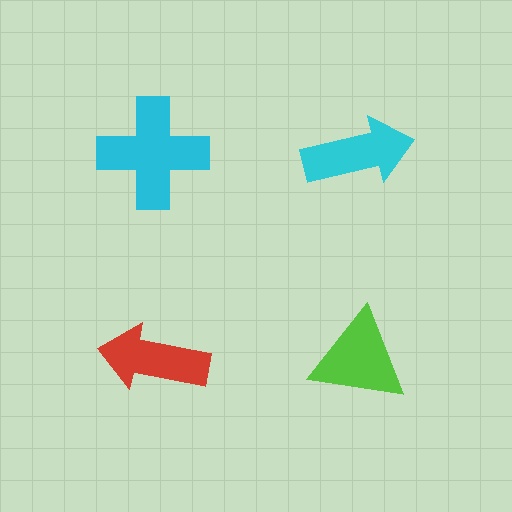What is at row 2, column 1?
A red arrow.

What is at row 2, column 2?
A lime triangle.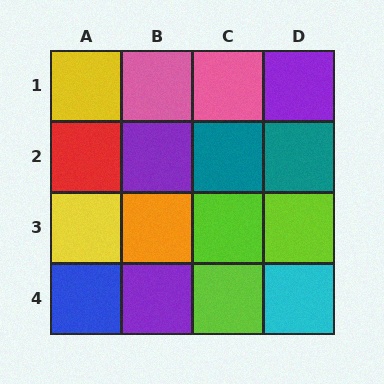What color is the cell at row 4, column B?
Purple.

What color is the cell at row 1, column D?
Purple.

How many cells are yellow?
2 cells are yellow.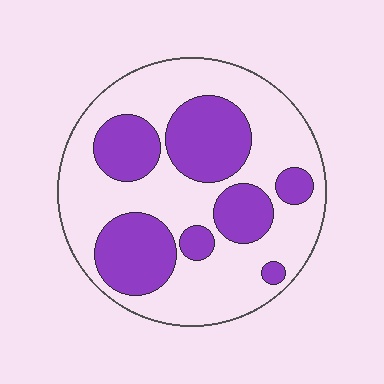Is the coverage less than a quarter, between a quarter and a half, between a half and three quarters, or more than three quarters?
Between a quarter and a half.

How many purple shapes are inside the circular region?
7.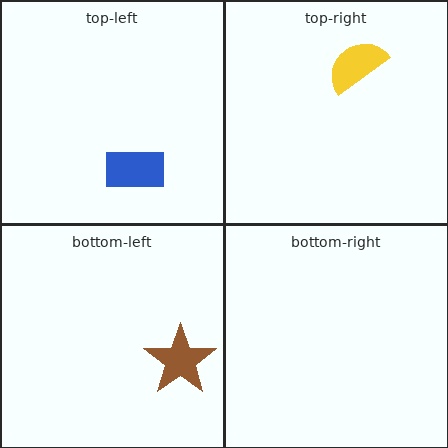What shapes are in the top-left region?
The blue rectangle.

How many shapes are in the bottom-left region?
1.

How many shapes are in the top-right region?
1.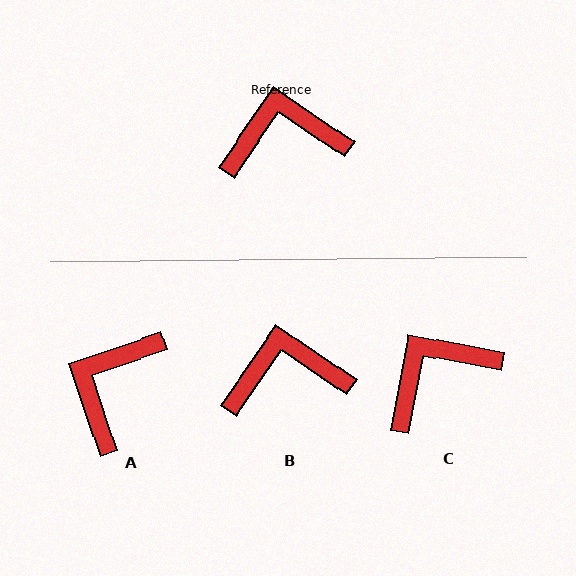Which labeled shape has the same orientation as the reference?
B.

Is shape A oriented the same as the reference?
No, it is off by about 53 degrees.